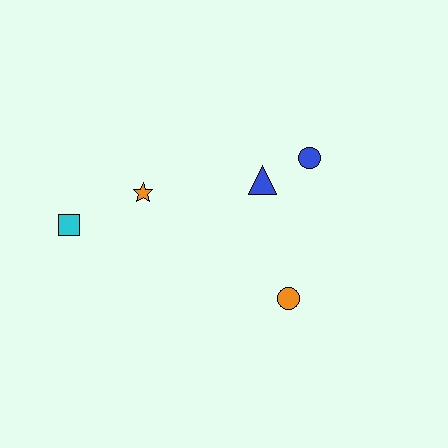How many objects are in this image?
There are 5 objects.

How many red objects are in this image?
There are no red objects.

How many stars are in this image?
There is 1 star.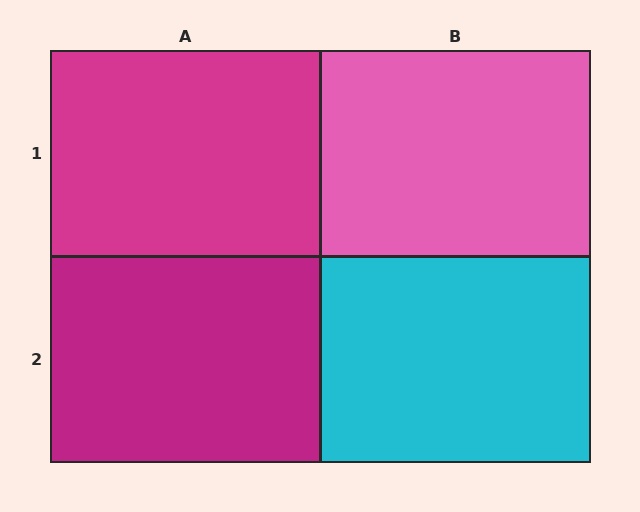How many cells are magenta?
2 cells are magenta.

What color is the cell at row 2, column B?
Cyan.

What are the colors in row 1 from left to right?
Magenta, pink.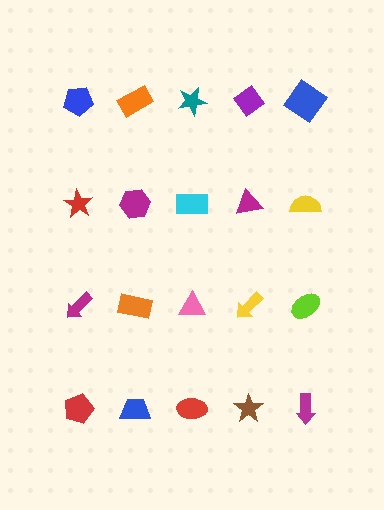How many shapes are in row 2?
5 shapes.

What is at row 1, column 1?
A blue pentagon.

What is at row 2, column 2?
A magenta hexagon.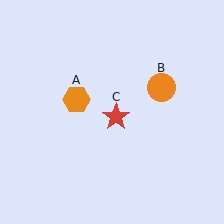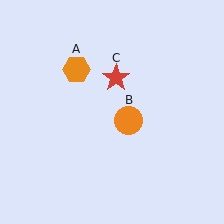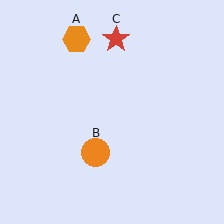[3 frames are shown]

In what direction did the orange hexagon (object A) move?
The orange hexagon (object A) moved up.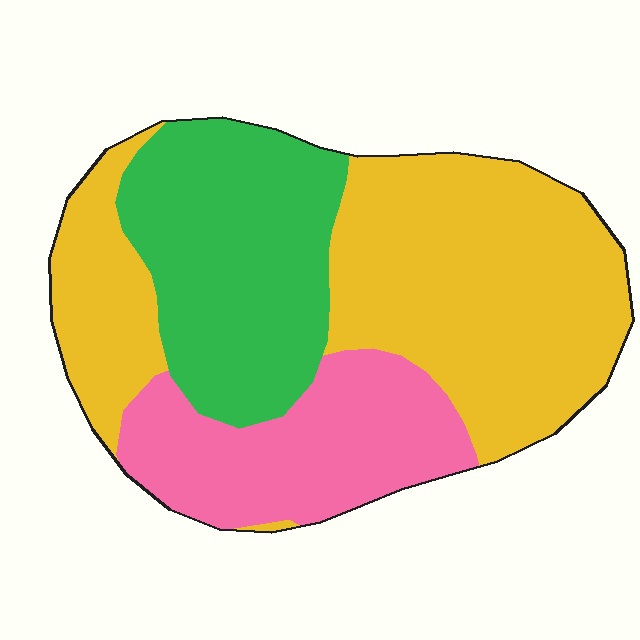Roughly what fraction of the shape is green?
Green covers 29% of the shape.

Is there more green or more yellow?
Yellow.